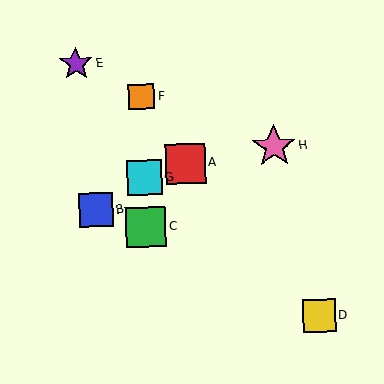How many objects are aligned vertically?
3 objects (C, F, G) are aligned vertically.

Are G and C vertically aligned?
Yes, both are at x≈144.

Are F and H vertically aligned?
No, F is at x≈142 and H is at x≈274.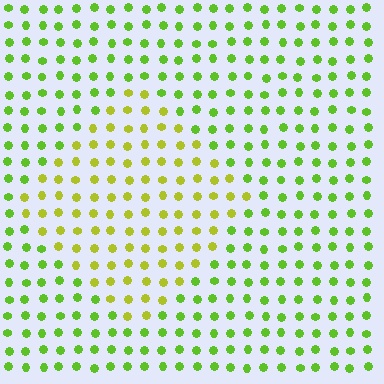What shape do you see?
I see a diamond.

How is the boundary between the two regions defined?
The boundary is defined purely by a slight shift in hue (about 31 degrees). Spacing, size, and orientation are identical on both sides.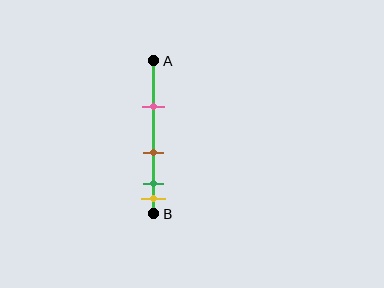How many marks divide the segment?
There are 4 marks dividing the segment.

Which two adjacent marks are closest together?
The green and yellow marks are the closest adjacent pair.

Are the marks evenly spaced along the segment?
No, the marks are not evenly spaced.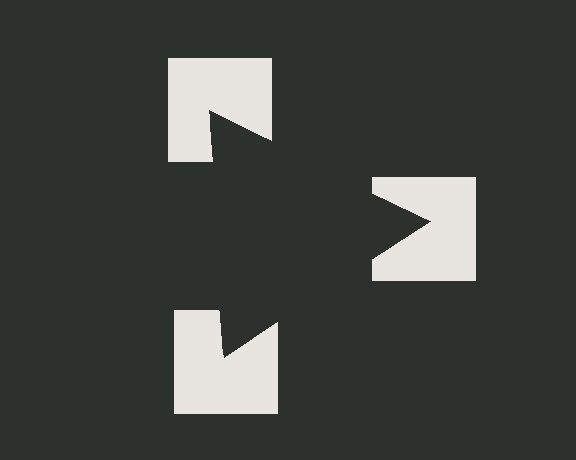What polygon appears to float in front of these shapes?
An illusory triangle — its edges are inferred from the aligned wedge cuts in the notched squares, not physically drawn.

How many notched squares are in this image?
There are 3 — one at each vertex of the illusory triangle.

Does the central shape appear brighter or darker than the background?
It typically appears slightly darker than the background, even though no actual brightness change is drawn.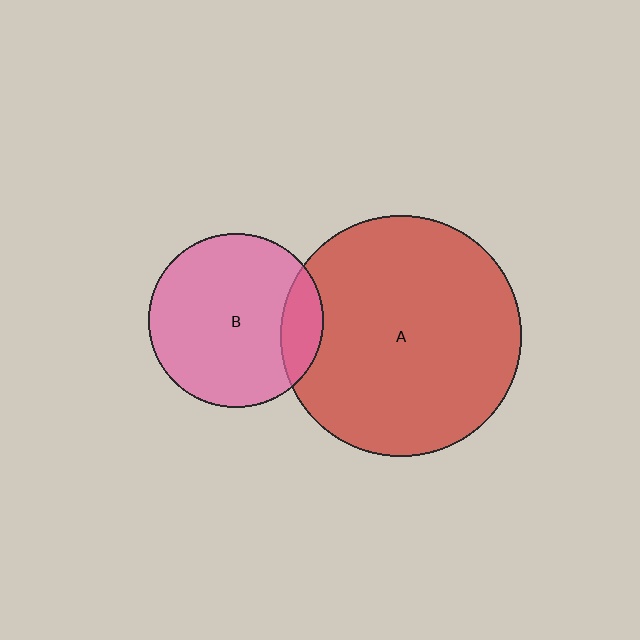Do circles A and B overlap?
Yes.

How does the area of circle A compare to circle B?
Approximately 1.9 times.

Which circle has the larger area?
Circle A (red).